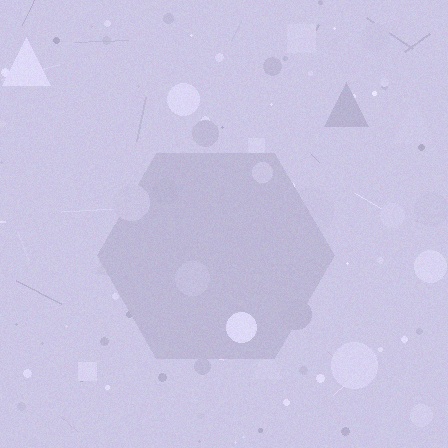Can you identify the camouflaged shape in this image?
The camouflaged shape is a hexagon.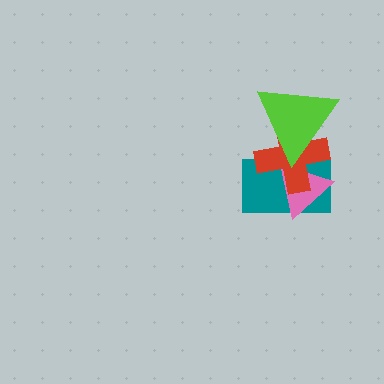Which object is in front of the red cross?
The lime triangle is in front of the red cross.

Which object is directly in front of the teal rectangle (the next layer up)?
The pink triangle is directly in front of the teal rectangle.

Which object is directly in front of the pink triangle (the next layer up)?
The red cross is directly in front of the pink triangle.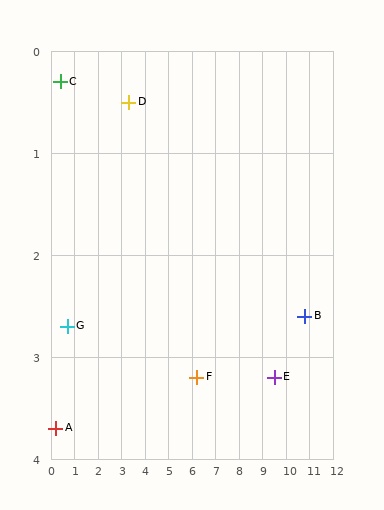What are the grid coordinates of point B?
Point B is at approximately (10.8, 2.6).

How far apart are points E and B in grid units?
Points E and B are about 1.4 grid units apart.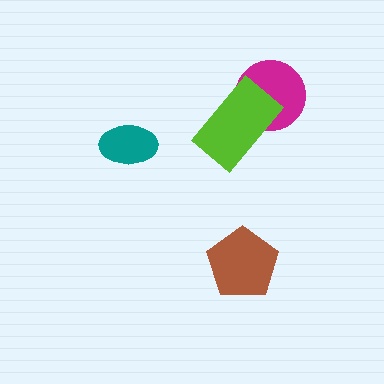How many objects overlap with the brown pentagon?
0 objects overlap with the brown pentagon.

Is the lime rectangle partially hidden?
No, no other shape covers it.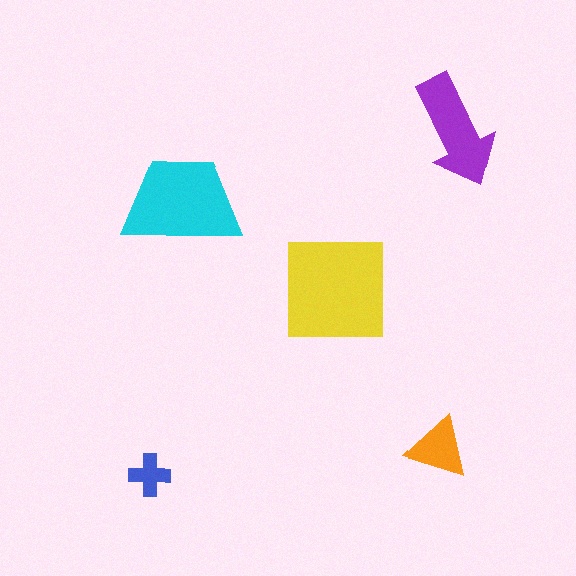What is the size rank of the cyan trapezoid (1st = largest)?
2nd.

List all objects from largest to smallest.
The yellow square, the cyan trapezoid, the purple arrow, the orange triangle, the blue cross.